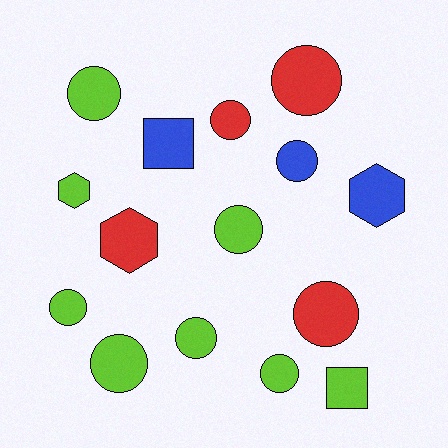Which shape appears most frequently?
Circle, with 10 objects.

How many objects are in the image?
There are 15 objects.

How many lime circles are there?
There are 6 lime circles.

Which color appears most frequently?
Lime, with 8 objects.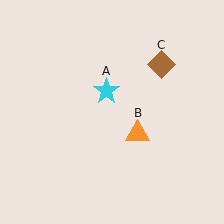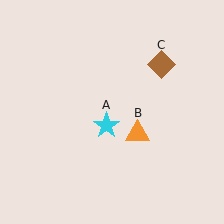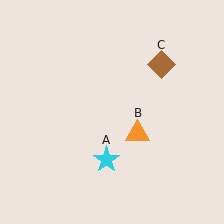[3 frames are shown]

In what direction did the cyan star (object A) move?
The cyan star (object A) moved down.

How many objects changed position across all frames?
1 object changed position: cyan star (object A).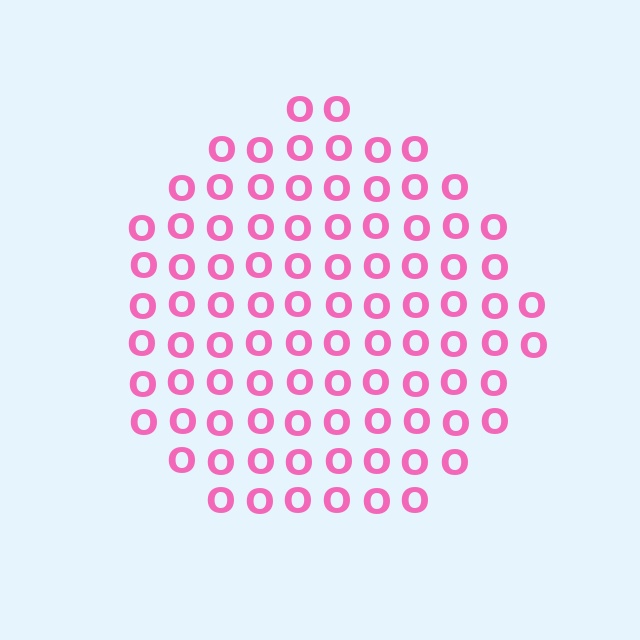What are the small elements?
The small elements are letter O's.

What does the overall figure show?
The overall figure shows a circle.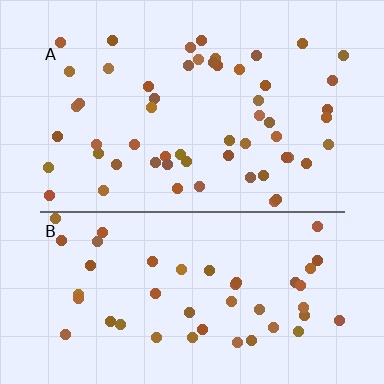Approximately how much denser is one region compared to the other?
Approximately 1.2× — region A over region B.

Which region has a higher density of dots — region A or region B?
A (the top).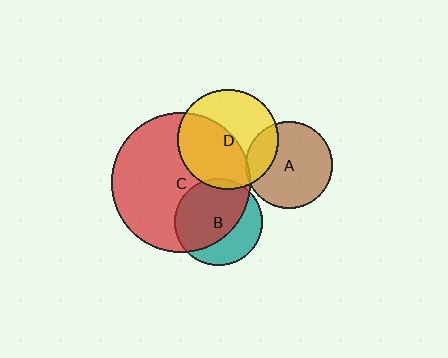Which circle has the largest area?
Circle C (red).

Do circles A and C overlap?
Yes.